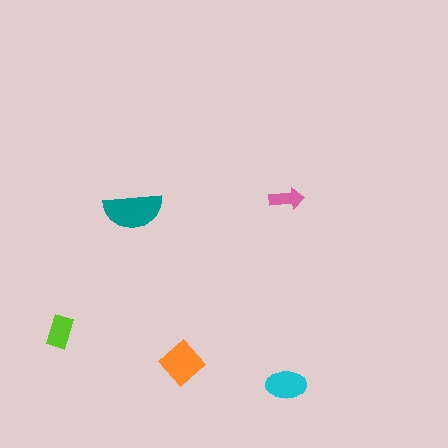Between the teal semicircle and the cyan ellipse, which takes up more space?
The teal semicircle.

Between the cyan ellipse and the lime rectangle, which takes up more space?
The cyan ellipse.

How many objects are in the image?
There are 5 objects in the image.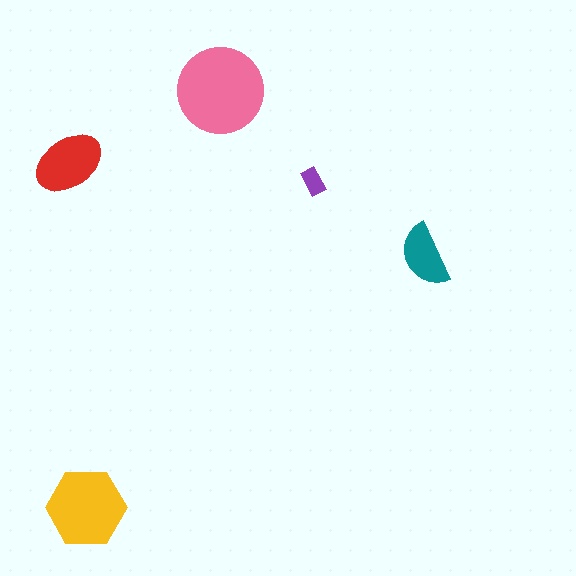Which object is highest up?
The pink circle is topmost.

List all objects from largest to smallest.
The pink circle, the yellow hexagon, the red ellipse, the teal semicircle, the purple rectangle.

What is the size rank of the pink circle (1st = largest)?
1st.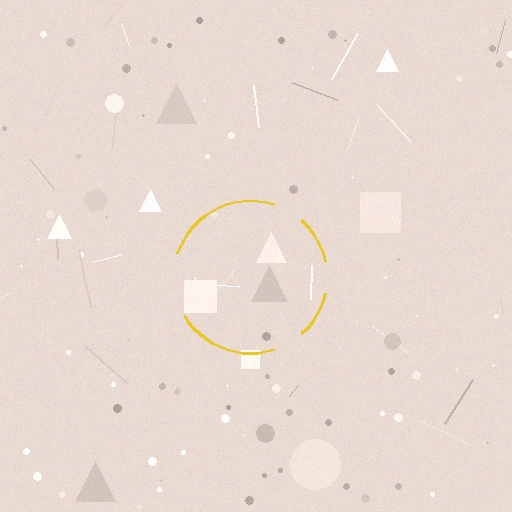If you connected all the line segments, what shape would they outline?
They would outline a circle.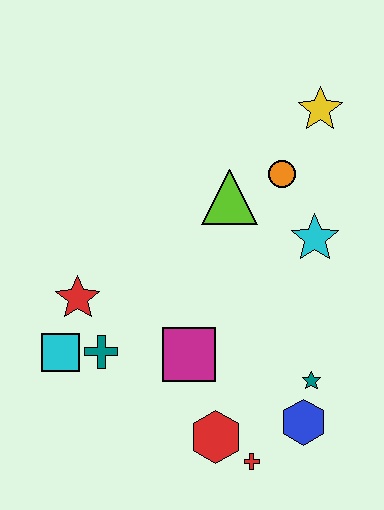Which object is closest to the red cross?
The red hexagon is closest to the red cross.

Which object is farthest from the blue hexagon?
The yellow star is farthest from the blue hexagon.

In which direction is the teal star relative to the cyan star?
The teal star is below the cyan star.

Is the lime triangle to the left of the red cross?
Yes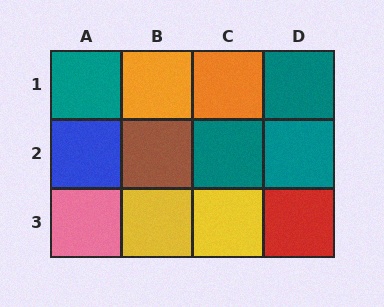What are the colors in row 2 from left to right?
Blue, brown, teal, teal.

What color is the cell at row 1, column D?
Teal.